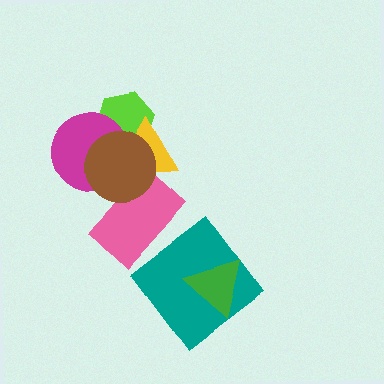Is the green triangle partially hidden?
No, no other shape covers it.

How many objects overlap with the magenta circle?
3 objects overlap with the magenta circle.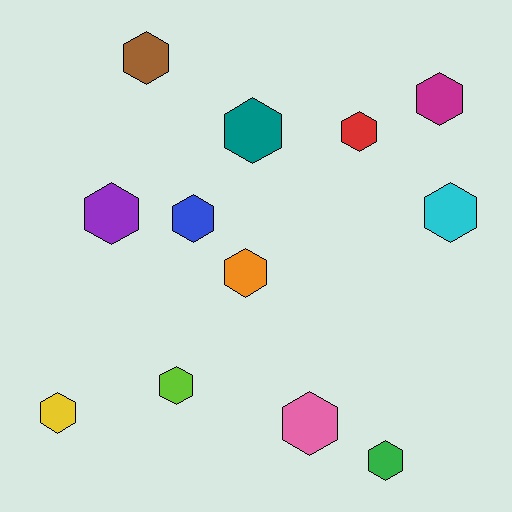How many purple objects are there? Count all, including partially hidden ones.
There is 1 purple object.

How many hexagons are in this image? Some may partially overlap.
There are 12 hexagons.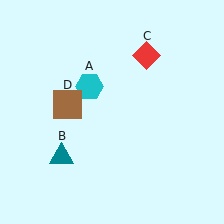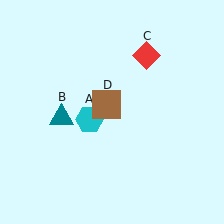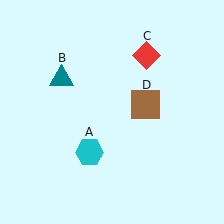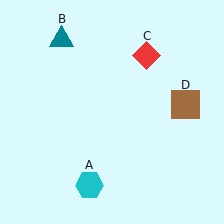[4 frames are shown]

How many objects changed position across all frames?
3 objects changed position: cyan hexagon (object A), teal triangle (object B), brown square (object D).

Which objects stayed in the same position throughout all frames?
Red diamond (object C) remained stationary.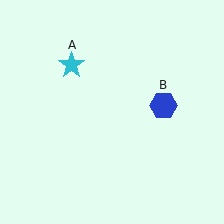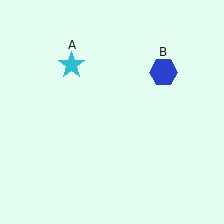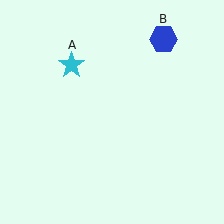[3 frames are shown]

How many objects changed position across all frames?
1 object changed position: blue hexagon (object B).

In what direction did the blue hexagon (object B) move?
The blue hexagon (object B) moved up.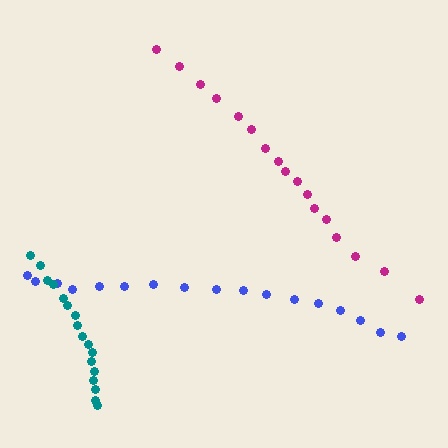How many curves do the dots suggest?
There are 3 distinct paths.